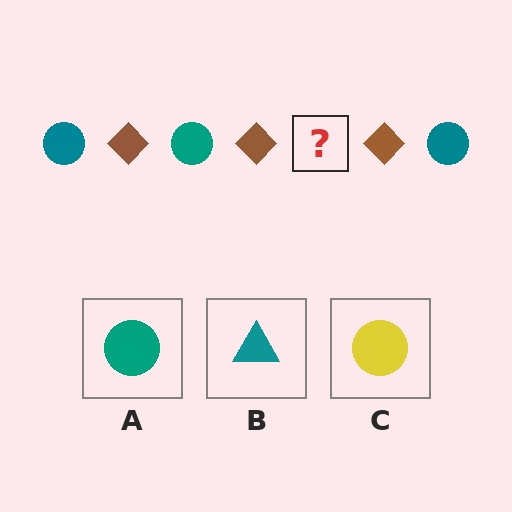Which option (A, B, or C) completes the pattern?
A.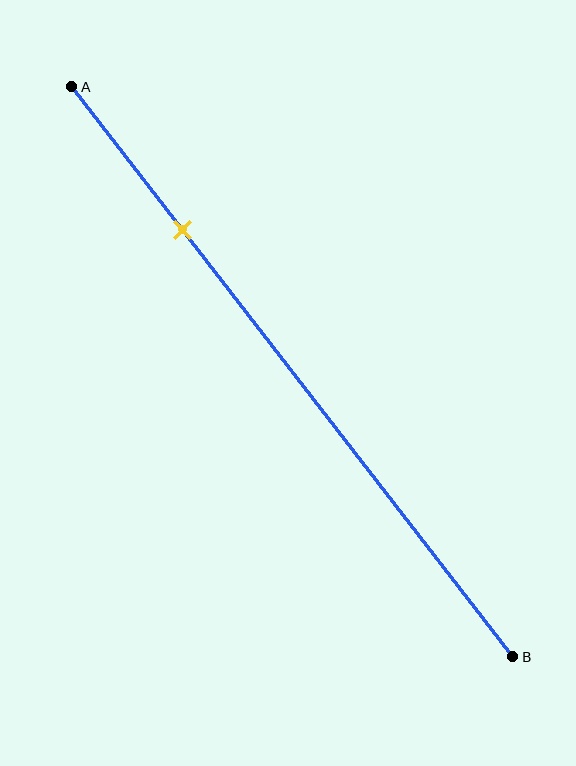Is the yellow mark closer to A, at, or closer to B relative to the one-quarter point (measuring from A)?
The yellow mark is approximately at the one-quarter point of segment AB.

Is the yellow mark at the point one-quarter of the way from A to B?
Yes, the mark is approximately at the one-quarter point.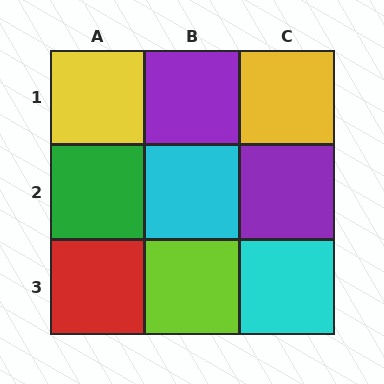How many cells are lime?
1 cell is lime.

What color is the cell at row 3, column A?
Red.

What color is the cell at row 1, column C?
Yellow.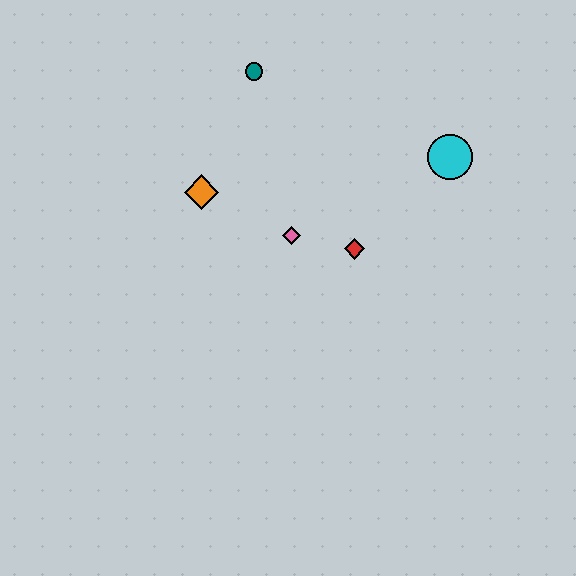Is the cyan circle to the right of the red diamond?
Yes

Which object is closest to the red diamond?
The pink diamond is closest to the red diamond.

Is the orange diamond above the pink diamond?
Yes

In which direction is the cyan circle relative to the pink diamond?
The cyan circle is to the right of the pink diamond.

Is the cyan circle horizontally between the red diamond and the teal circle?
No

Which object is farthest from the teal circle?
The cyan circle is farthest from the teal circle.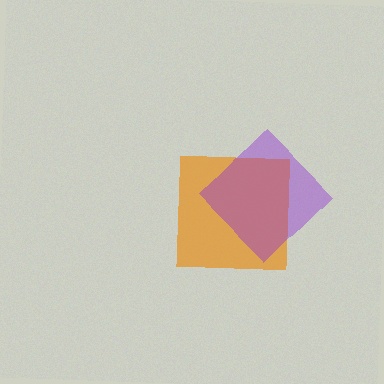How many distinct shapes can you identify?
There are 2 distinct shapes: an orange square, a purple diamond.